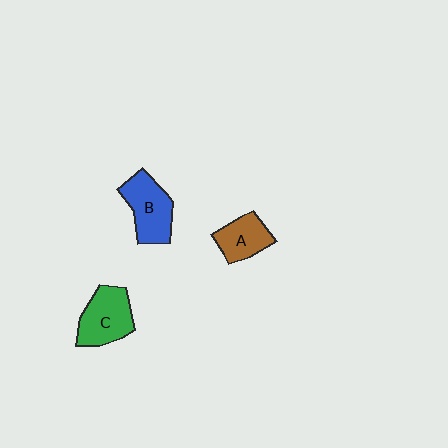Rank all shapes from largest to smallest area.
From largest to smallest: C (green), B (blue), A (brown).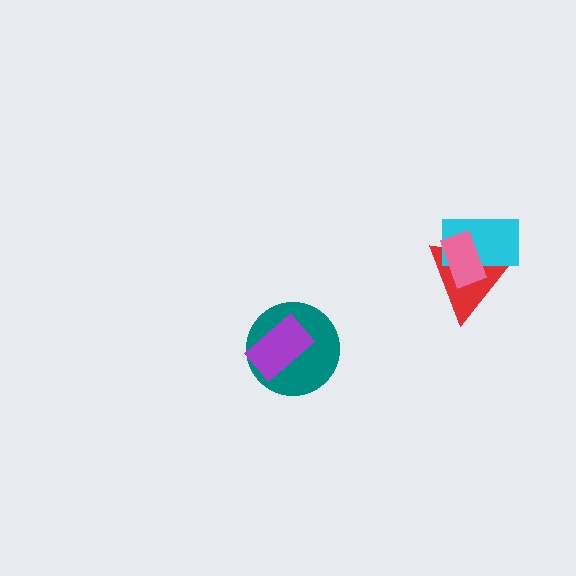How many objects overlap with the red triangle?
2 objects overlap with the red triangle.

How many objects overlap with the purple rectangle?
1 object overlaps with the purple rectangle.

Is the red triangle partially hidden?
Yes, it is partially covered by another shape.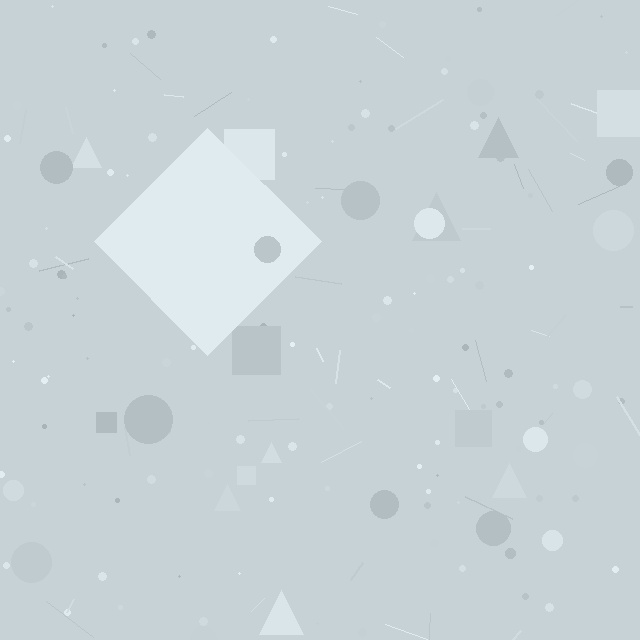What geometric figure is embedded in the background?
A diamond is embedded in the background.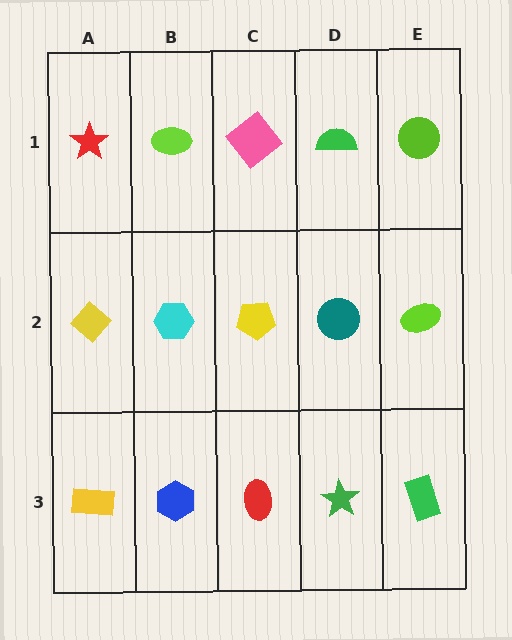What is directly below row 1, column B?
A cyan hexagon.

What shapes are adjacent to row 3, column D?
A teal circle (row 2, column D), a red ellipse (row 3, column C), a green rectangle (row 3, column E).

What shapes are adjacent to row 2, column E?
A lime circle (row 1, column E), a green rectangle (row 3, column E), a teal circle (row 2, column D).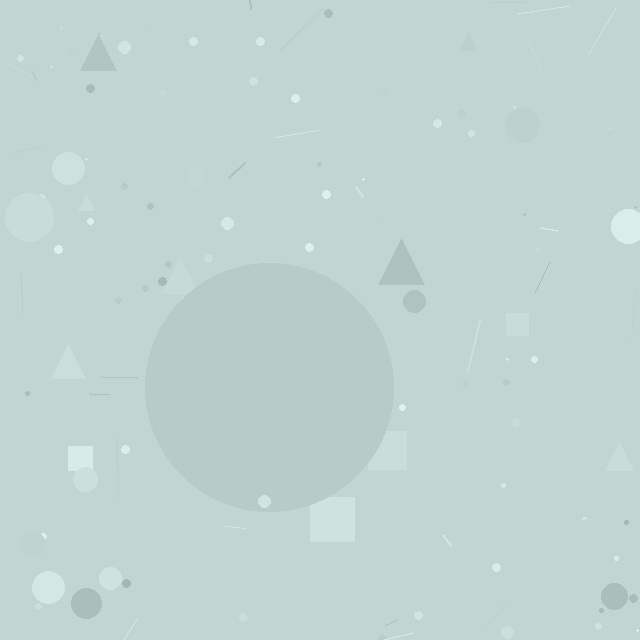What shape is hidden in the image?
A circle is hidden in the image.